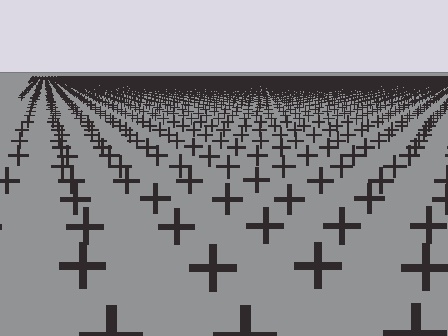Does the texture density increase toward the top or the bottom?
Density increases toward the top.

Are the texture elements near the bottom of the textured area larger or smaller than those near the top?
Larger. Near the bottom, elements are closer to the viewer and appear at a bigger on-screen size.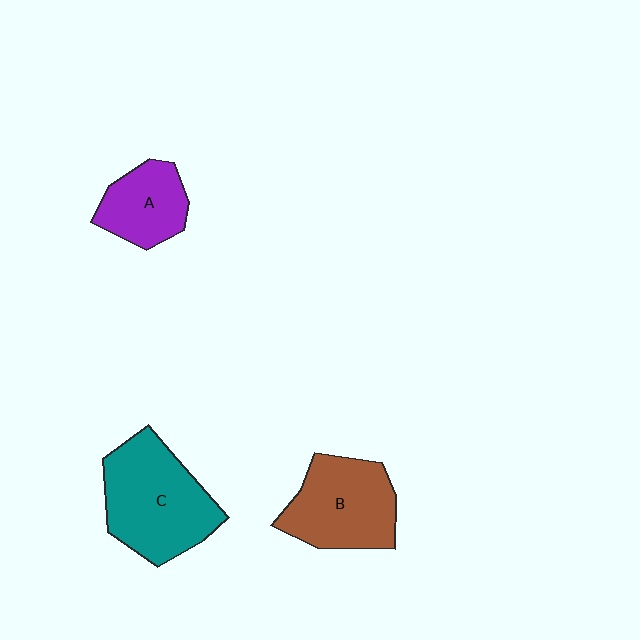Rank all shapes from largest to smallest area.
From largest to smallest: C (teal), B (brown), A (purple).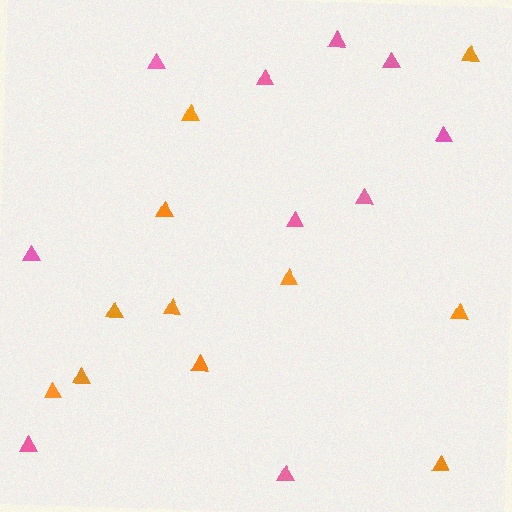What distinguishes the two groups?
There are 2 groups: one group of pink triangles (10) and one group of orange triangles (11).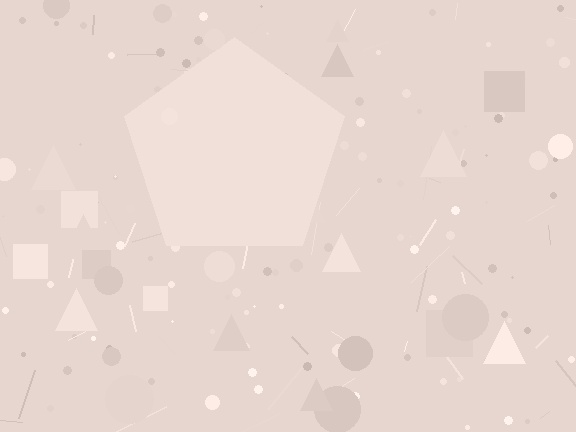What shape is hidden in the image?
A pentagon is hidden in the image.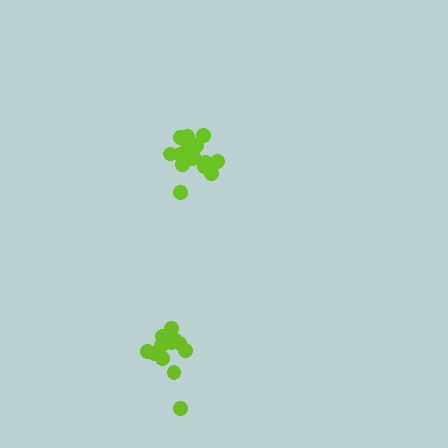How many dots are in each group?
Group 1: 18 dots, Group 2: 12 dots (30 total).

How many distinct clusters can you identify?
There are 2 distinct clusters.